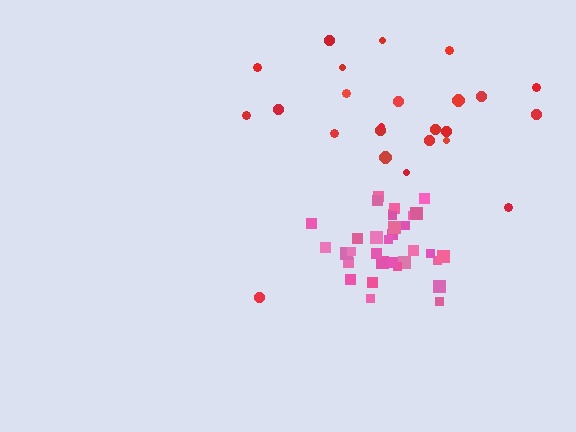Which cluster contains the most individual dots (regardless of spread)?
Pink (34).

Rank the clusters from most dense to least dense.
pink, red.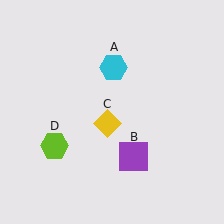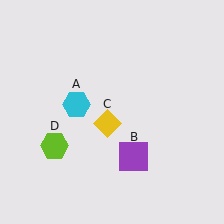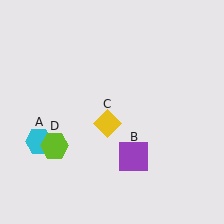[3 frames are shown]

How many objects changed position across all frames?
1 object changed position: cyan hexagon (object A).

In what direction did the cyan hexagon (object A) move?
The cyan hexagon (object A) moved down and to the left.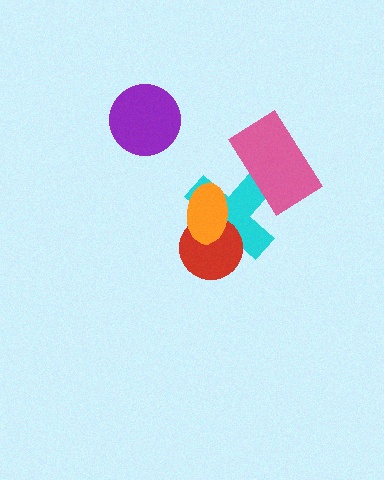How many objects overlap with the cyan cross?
3 objects overlap with the cyan cross.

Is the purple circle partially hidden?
No, no other shape covers it.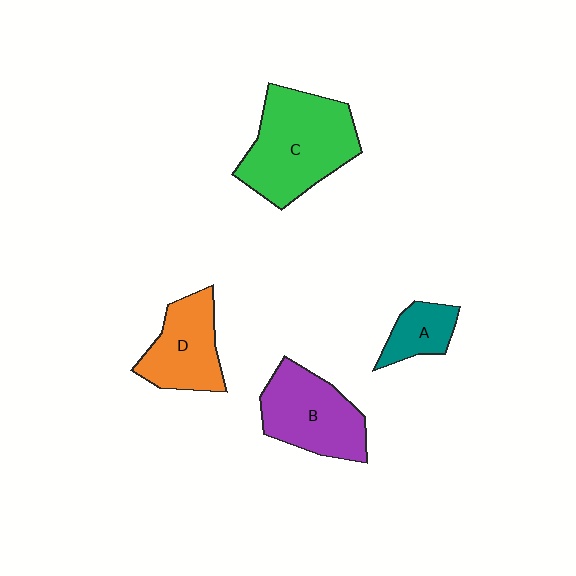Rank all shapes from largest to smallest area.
From largest to smallest: C (green), B (purple), D (orange), A (teal).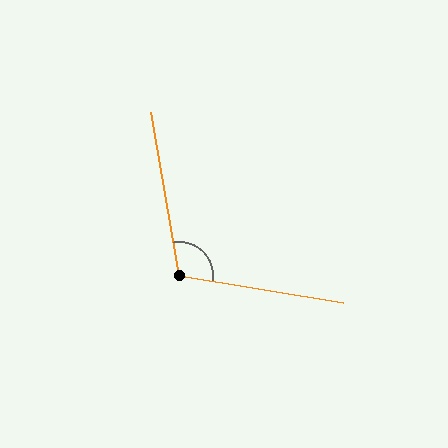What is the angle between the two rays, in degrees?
Approximately 109 degrees.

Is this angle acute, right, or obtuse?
It is obtuse.